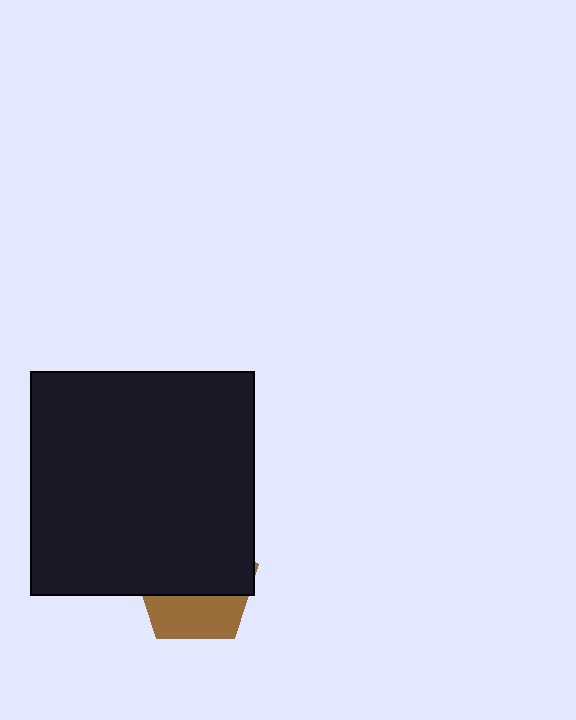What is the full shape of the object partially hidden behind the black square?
The partially hidden object is a brown pentagon.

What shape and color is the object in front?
The object in front is a black square.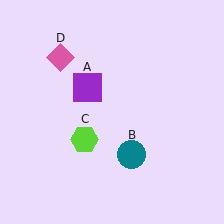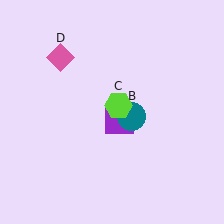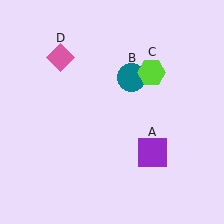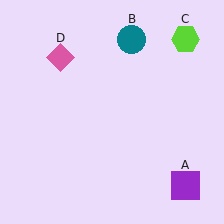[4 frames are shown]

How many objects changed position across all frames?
3 objects changed position: purple square (object A), teal circle (object B), lime hexagon (object C).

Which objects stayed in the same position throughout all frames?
Pink diamond (object D) remained stationary.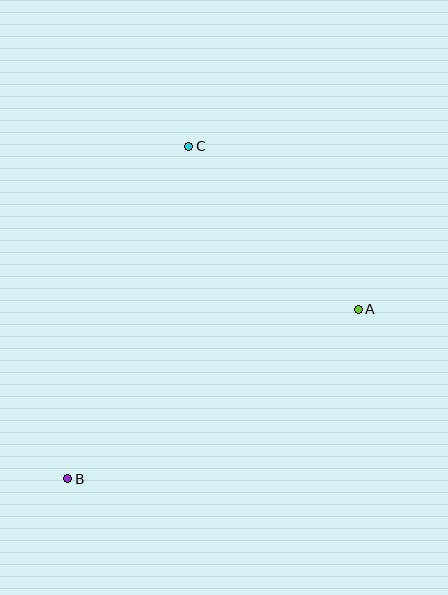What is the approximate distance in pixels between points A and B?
The distance between A and B is approximately 336 pixels.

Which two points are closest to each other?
Points A and C are closest to each other.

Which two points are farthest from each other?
Points B and C are farthest from each other.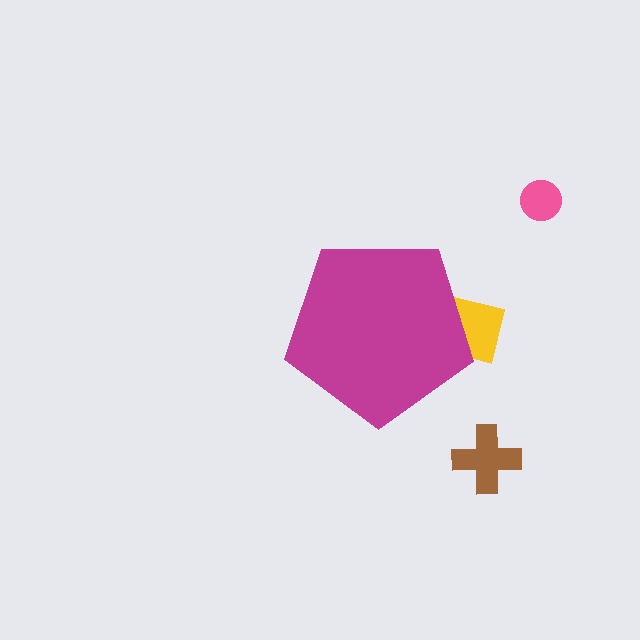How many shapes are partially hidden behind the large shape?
1 shape is partially hidden.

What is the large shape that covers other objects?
A magenta pentagon.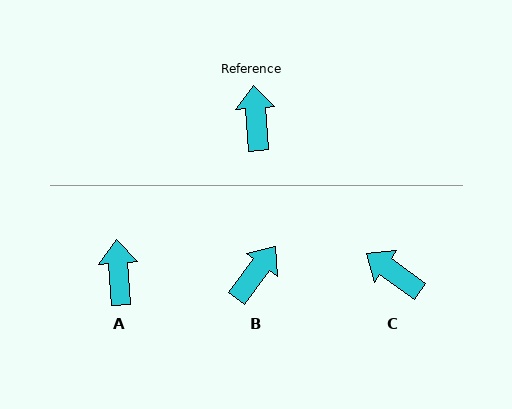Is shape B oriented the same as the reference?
No, it is off by about 41 degrees.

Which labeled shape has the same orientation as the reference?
A.